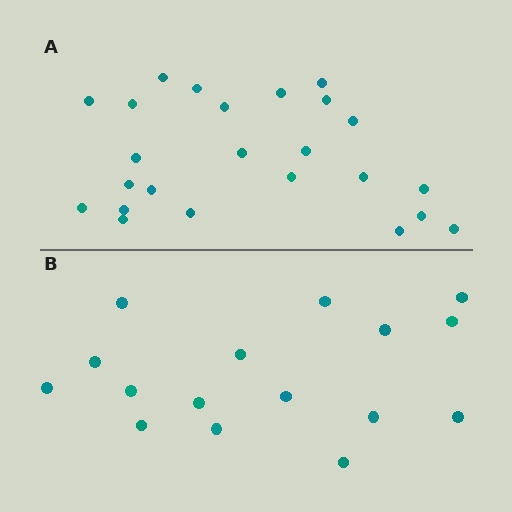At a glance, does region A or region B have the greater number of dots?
Region A (the top region) has more dots.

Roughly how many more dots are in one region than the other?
Region A has roughly 8 or so more dots than region B.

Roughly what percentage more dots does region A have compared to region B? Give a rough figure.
About 50% more.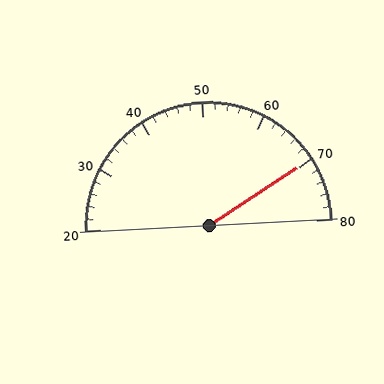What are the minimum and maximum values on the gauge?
The gauge ranges from 20 to 80.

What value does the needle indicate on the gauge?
The needle indicates approximately 70.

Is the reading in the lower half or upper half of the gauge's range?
The reading is in the upper half of the range (20 to 80).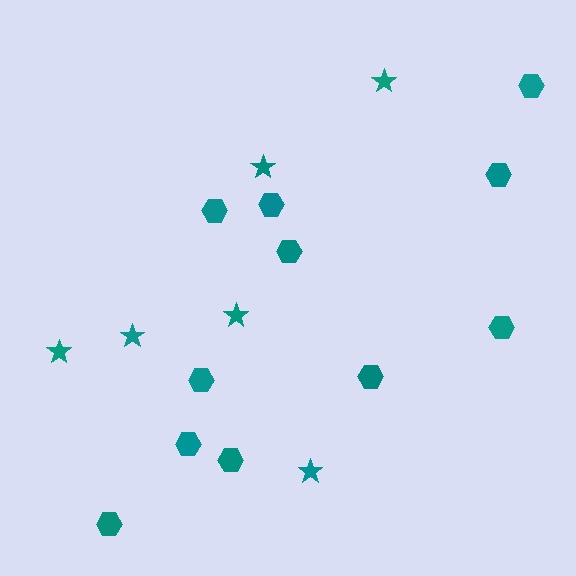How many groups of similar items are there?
There are 2 groups: one group of stars (6) and one group of hexagons (11).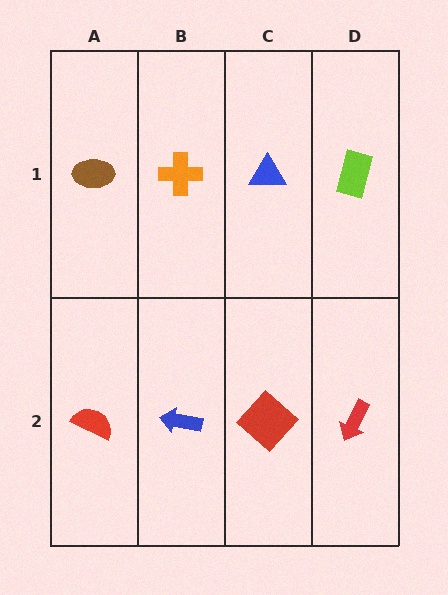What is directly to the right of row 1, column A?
An orange cross.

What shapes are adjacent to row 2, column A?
A brown ellipse (row 1, column A), a blue arrow (row 2, column B).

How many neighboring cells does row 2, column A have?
2.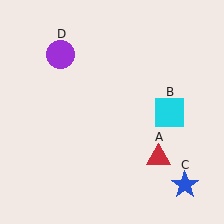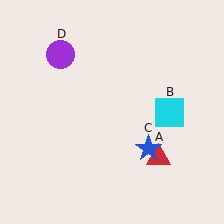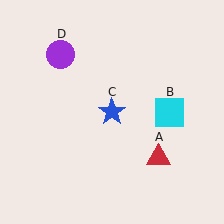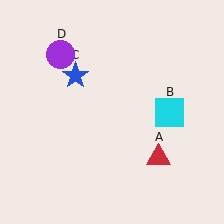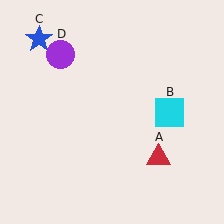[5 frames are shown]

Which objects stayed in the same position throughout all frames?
Red triangle (object A) and cyan square (object B) and purple circle (object D) remained stationary.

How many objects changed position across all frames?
1 object changed position: blue star (object C).